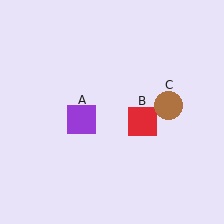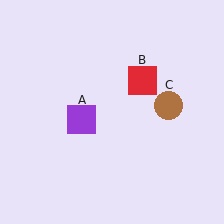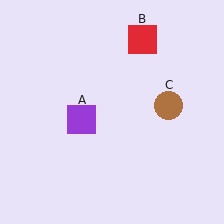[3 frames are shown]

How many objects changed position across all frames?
1 object changed position: red square (object B).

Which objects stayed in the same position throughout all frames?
Purple square (object A) and brown circle (object C) remained stationary.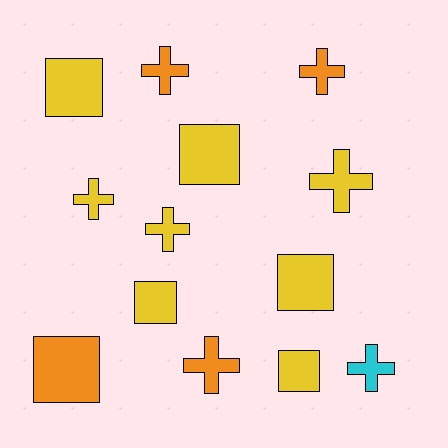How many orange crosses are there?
There are 3 orange crosses.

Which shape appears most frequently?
Cross, with 7 objects.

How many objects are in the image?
There are 13 objects.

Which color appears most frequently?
Yellow, with 8 objects.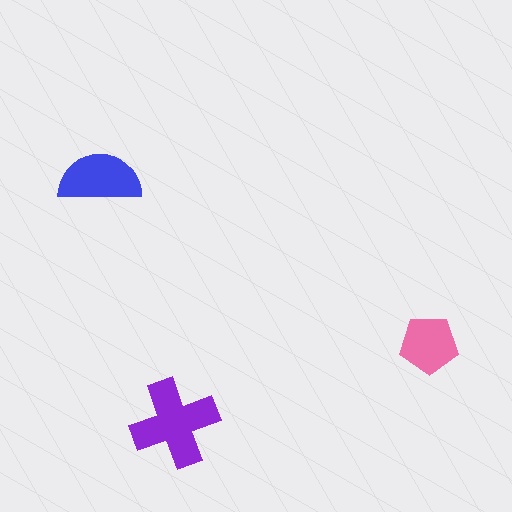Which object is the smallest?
The pink pentagon.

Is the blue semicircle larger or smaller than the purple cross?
Smaller.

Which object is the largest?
The purple cross.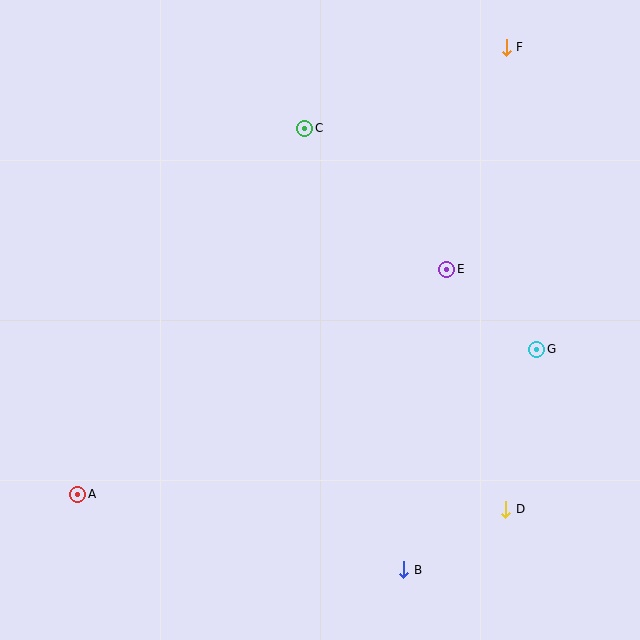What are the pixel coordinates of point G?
Point G is at (537, 349).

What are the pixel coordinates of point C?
Point C is at (305, 128).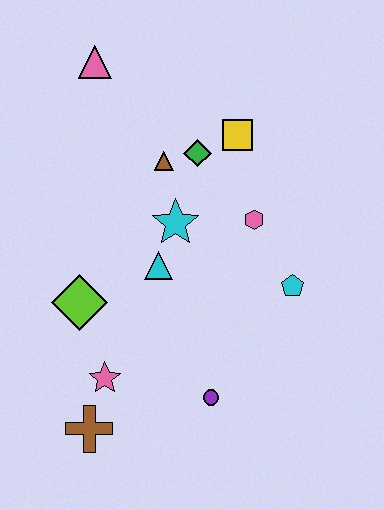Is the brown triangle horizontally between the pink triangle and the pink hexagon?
Yes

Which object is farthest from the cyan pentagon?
The pink triangle is farthest from the cyan pentagon.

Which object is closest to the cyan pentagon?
The pink hexagon is closest to the cyan pentagon.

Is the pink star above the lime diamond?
No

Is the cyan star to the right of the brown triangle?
Yes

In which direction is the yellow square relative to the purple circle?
The yellow square is above the purple circle.